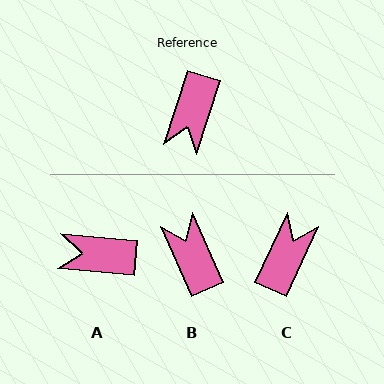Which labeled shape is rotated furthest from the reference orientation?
C, about 173 degrees away.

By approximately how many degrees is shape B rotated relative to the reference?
Approximately 139 degrees clockwise.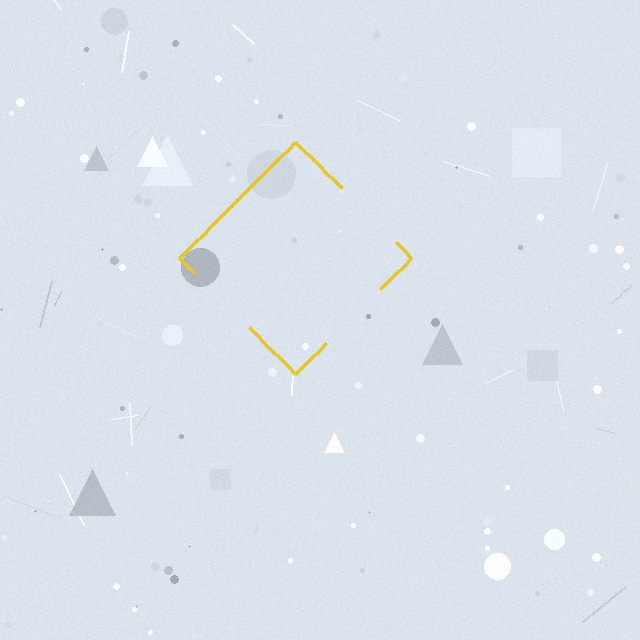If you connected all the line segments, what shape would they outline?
They would outline a diamond.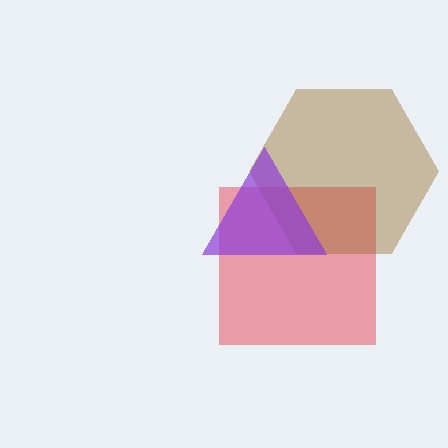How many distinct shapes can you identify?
There are 3 distinct shapes: a red square, a brown hexagon, a purple triangle.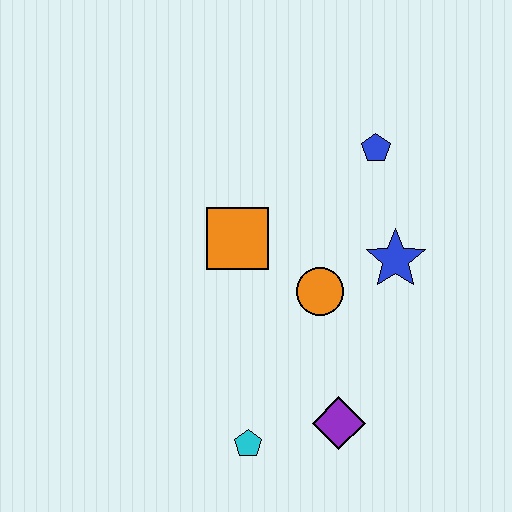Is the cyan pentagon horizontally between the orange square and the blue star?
Yes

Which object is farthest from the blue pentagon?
The cyan pentagon is farthest from the blue pentagon.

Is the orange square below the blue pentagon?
Yes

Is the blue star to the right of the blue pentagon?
Yes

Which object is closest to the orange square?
The orange circle is closest to the orange square.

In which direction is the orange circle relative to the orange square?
The orange circle is to the right of the orange square.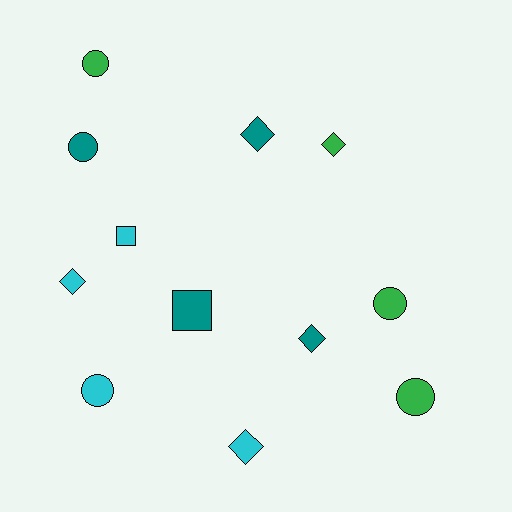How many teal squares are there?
There is 1 teal square.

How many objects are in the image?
There are 12 objects.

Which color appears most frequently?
Teal, with 4 objects.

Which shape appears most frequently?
Circle, with 5 objects.